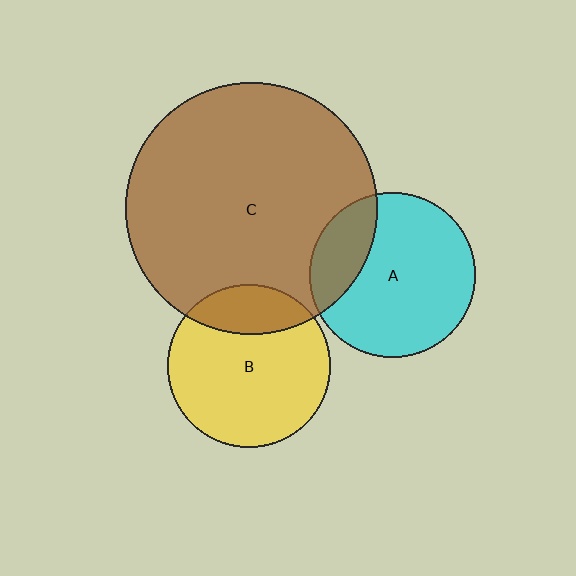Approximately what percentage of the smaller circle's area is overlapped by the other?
Approximately 25%.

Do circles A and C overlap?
Yes.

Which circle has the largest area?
Circle C (brown).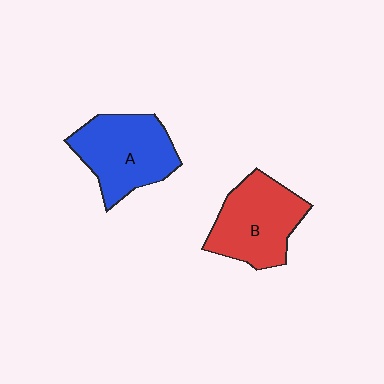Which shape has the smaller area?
Shape B (red).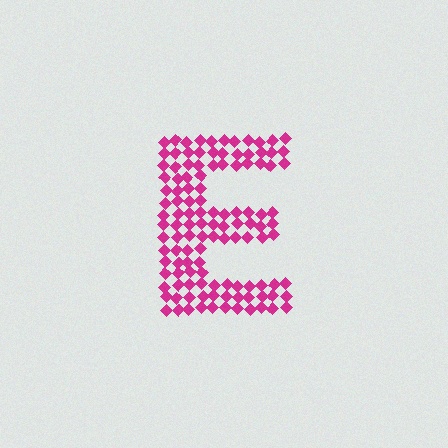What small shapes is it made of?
It is made of small diamonds.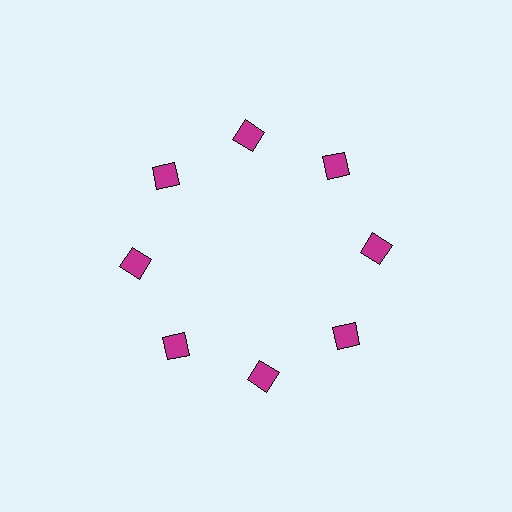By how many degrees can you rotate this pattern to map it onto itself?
The pattern maps onto itself every 45 degrees of rotation.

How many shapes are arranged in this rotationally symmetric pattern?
There are 8 shapes, arranged in 8 groups of 1.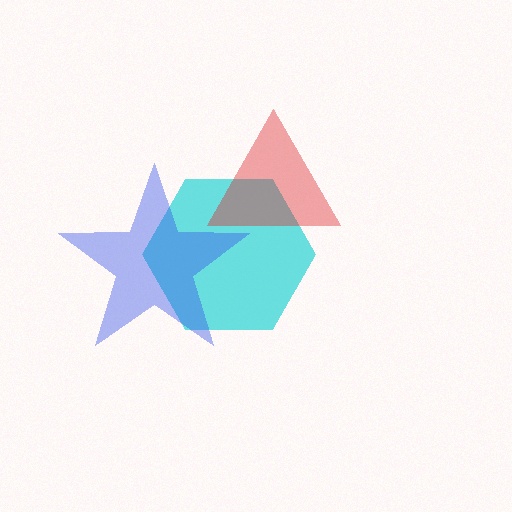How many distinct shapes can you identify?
There are 3 distinct shapes: a cyan hexagon, a blue star, a red triangle.